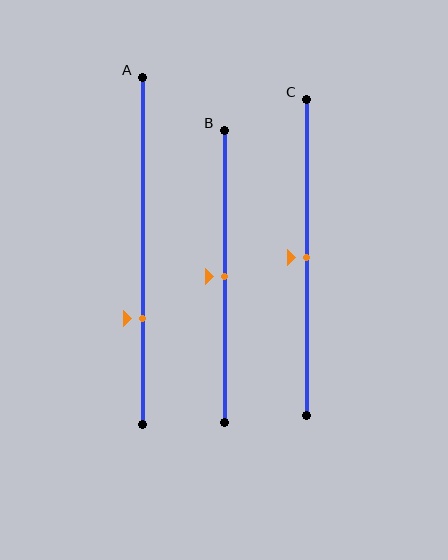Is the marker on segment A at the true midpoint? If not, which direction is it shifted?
No, the marker on segment A is shifted downward by about 20% of the segment length.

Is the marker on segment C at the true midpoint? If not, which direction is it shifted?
Yes, the marker on segment C is at the true midpoint.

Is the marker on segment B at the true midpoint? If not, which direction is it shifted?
Yes, the marker on segment B is at the true midpoint.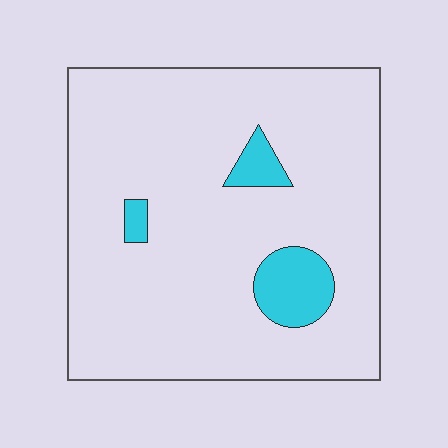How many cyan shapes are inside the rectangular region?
3.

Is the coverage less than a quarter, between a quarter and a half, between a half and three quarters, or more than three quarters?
Less than a quarter.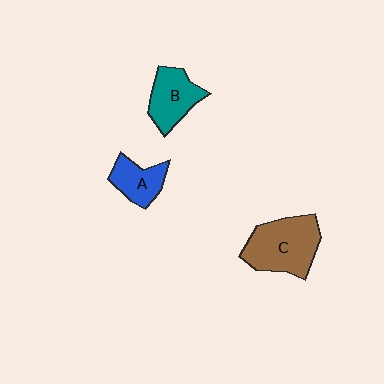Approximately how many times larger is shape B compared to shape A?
Approximately 1.3 times.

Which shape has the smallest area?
Shape A (blue).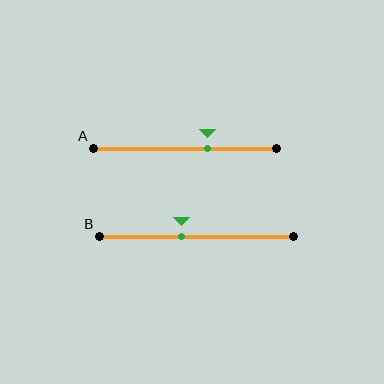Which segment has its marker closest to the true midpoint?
Segment B has its marker closest to the true midpoint.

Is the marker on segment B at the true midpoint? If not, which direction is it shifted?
No, the marker on segment B is shifted to the left by about 8% of the segment length.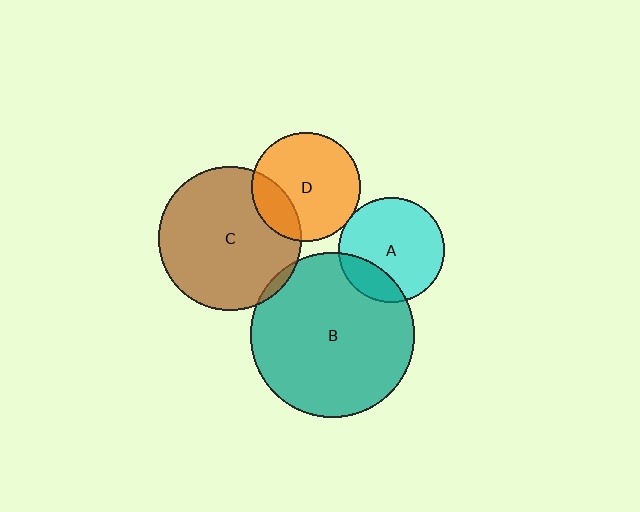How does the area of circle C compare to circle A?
Approximately 1.9 times.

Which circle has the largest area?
Circle B (teal).